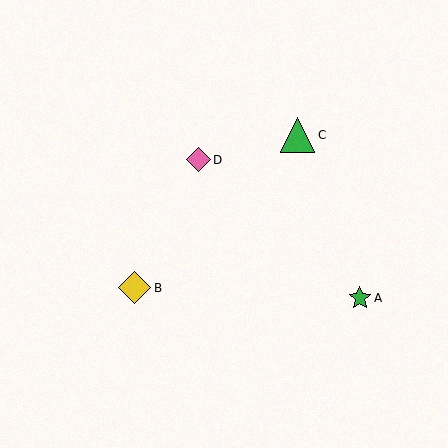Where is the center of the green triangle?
The center of the green triangle is at (297, 135).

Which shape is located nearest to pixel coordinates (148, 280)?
The yellow diamond (labeled B) at (135, 288) is nearest to that location.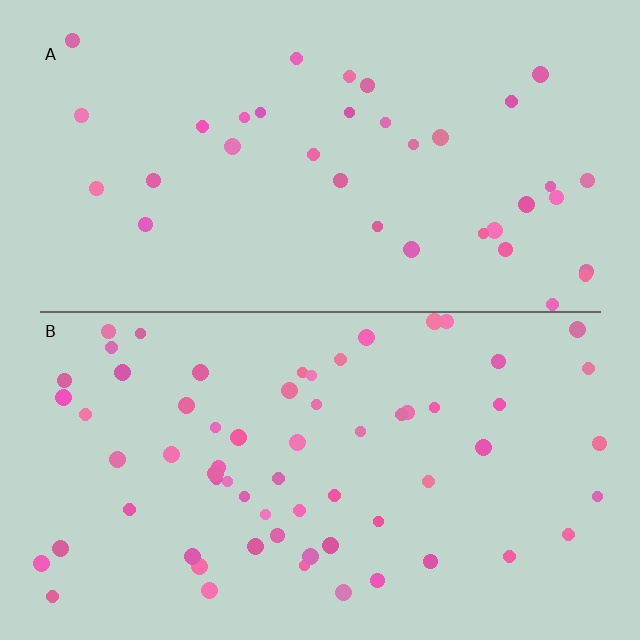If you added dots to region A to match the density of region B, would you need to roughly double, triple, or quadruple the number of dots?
Approximately double.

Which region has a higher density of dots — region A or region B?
B (the bottom).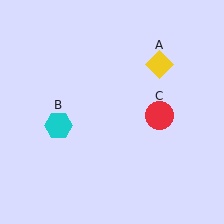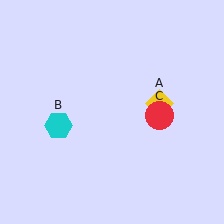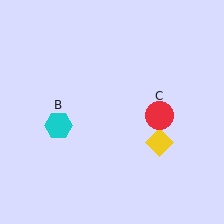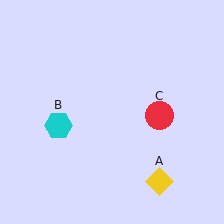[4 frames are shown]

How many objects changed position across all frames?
1 object changed position: yellow diamond (object A).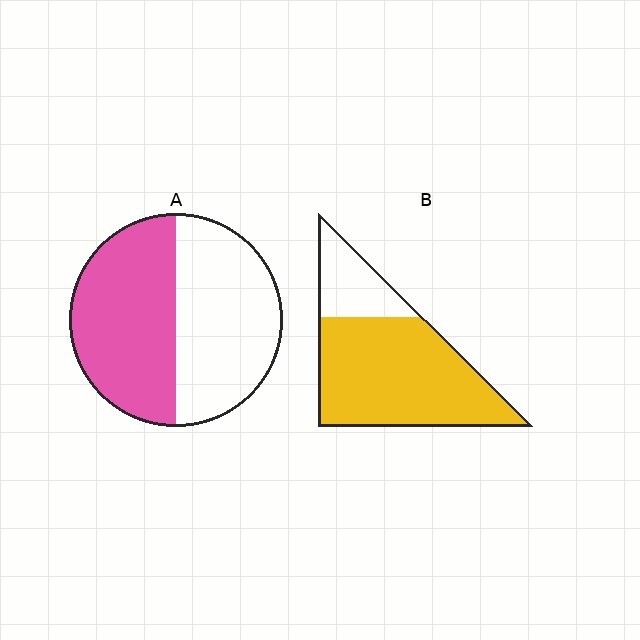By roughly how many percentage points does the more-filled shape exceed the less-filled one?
By roughly 25 percentage points (B over A).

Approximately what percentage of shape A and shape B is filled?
A is approximately 50% and B is approximately 75%.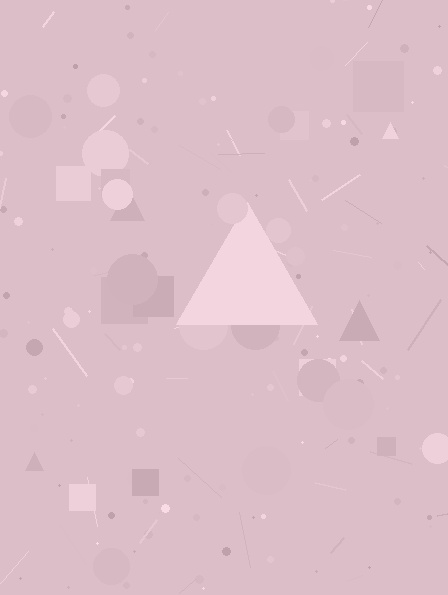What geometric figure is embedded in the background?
A triangle is embedded in the background.